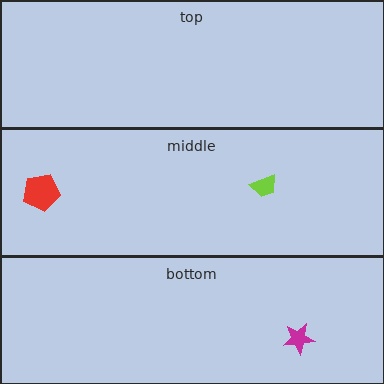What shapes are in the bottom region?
The magenta star.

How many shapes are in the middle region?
2.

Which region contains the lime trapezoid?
The middle region.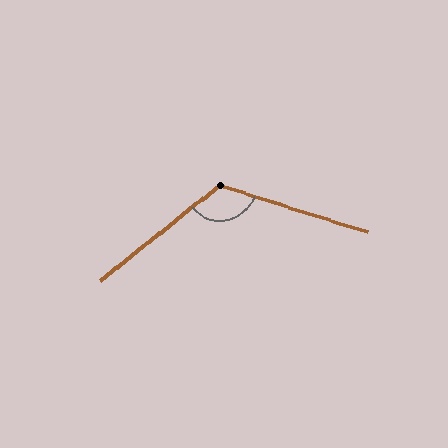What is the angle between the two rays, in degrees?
Approximately 124 degrees.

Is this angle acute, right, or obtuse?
It is obtuse.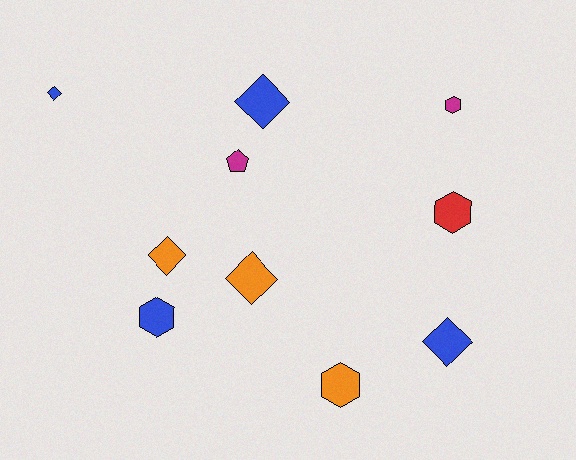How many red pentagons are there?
There are no red pentagons.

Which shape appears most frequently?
Diamond, with 5 objects.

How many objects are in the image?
There are 10 objects.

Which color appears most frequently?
Blue, with 4 objects.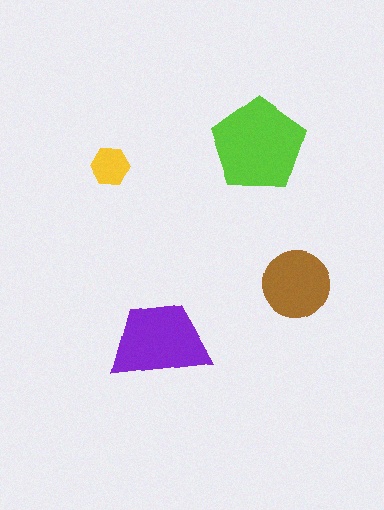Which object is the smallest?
The yellow hexagon.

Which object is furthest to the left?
The yellow hexagon is leftmost.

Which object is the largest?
The lime pentagon.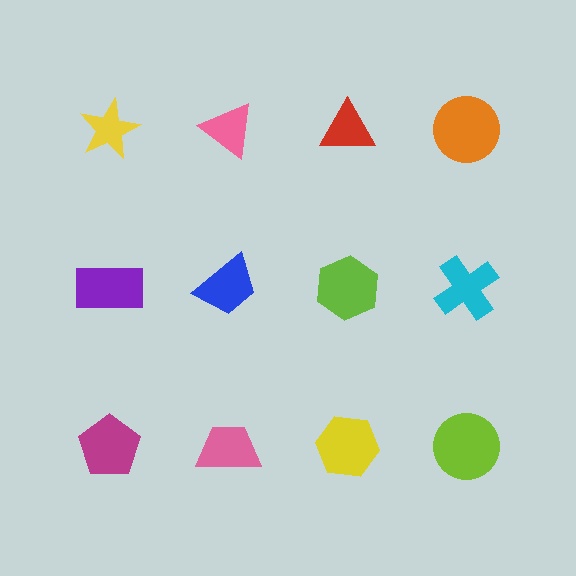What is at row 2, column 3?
A lime hexagon.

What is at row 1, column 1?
A yellow star.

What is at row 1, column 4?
An orange circle.